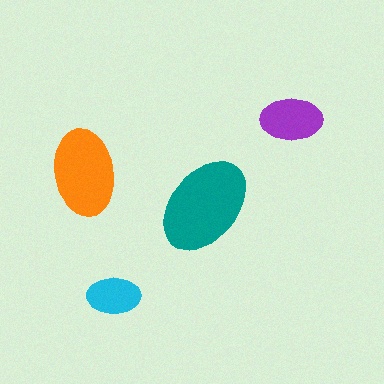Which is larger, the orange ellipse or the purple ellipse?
The orange one.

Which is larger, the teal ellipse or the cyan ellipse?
The teal one.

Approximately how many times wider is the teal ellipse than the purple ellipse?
About 1.5 times wider.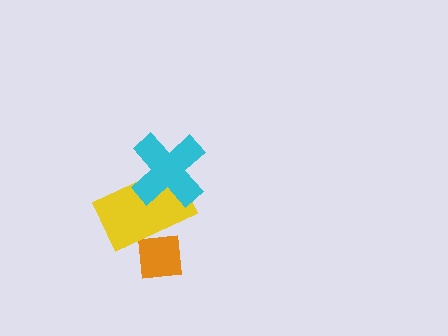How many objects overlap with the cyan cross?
1 object overlaps with the cyan cross.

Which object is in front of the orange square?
The yellow rectangle is in front of the orange square.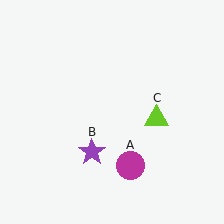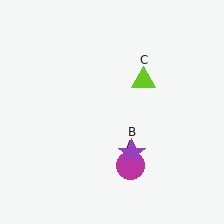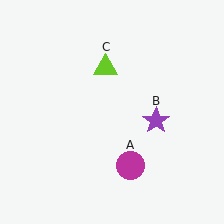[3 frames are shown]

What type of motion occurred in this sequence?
The purple star (object B), lime triangle (object C) rotated counterclockwise around the center of the scene.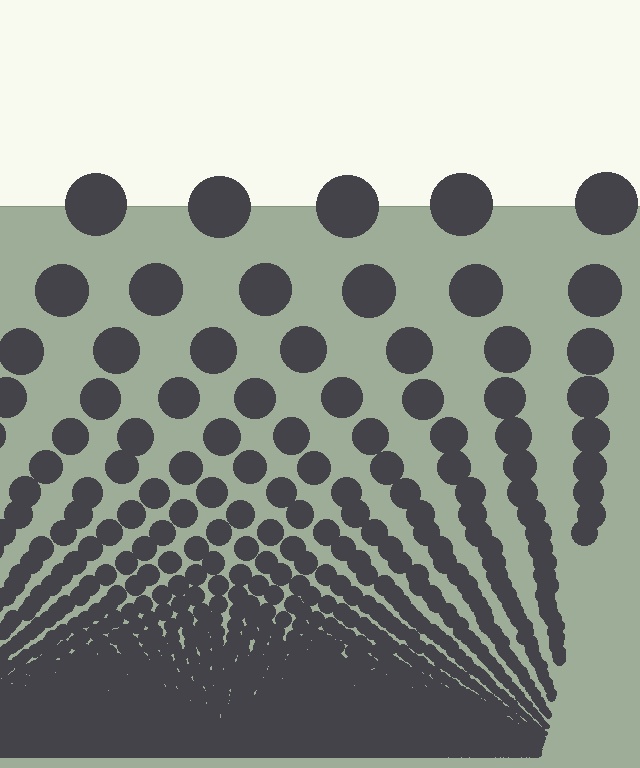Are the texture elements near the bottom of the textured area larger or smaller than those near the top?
Smaller. The gradient is inverted — elements near the bottom are smaller and denser.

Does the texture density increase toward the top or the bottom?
Density increases toward the bottom.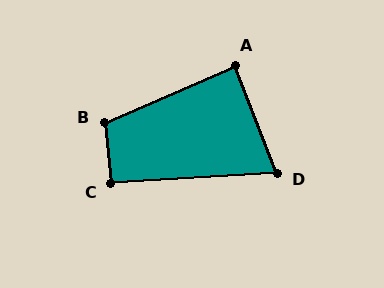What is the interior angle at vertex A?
Approximately 87 degrees (approximately right).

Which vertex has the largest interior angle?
B, at approximately 108 degrees.